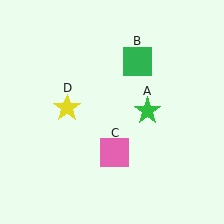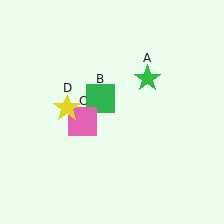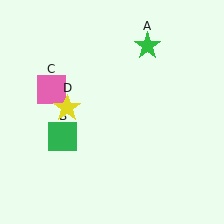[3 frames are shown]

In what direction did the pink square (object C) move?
The pink square (object C) moved up and to the left.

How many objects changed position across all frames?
3 objects changed position: green star (object A), green square (object B), pink square (object C).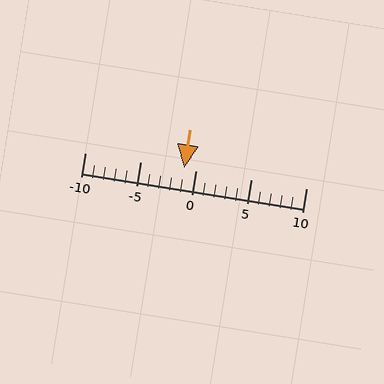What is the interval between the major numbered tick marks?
The major tick marks are spaced 5 units apart.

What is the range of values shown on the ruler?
The ruler shows values from -10 to 10.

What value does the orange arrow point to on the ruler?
The orange arrow points to approximately -1.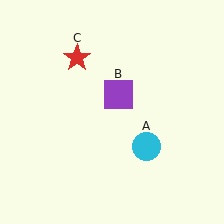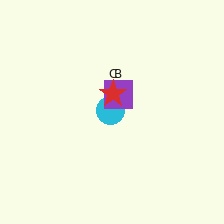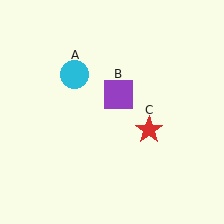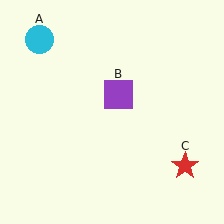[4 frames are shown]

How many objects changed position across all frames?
2 objects changed position: cyan circle (object A), red star (object C).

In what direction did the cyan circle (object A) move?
The cyan circle (object A) moved up and to the left.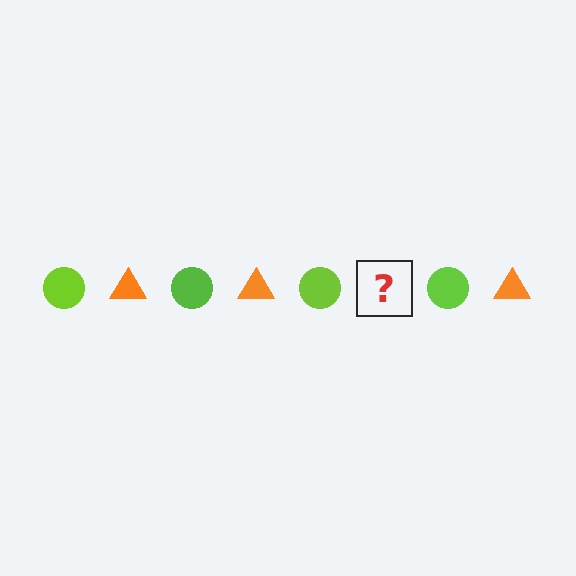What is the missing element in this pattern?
The missing element is an orange triangle.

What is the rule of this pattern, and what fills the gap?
The rule is that the pattern alternates between lime circle and orange triangle. The gap should be filled with an orange triangle.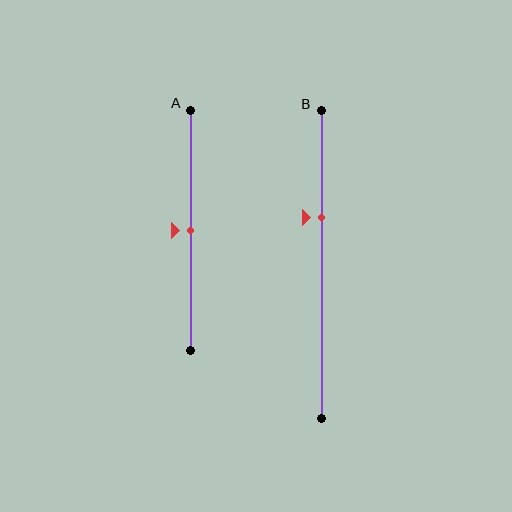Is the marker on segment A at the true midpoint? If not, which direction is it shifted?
Yes, the marker on segment A is at the true midpoint.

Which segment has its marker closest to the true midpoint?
Segment A has its marker closest to the true midpoint.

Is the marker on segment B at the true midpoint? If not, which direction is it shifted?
No, the marker on segment B is shifted upward by about 15% of the segment length.